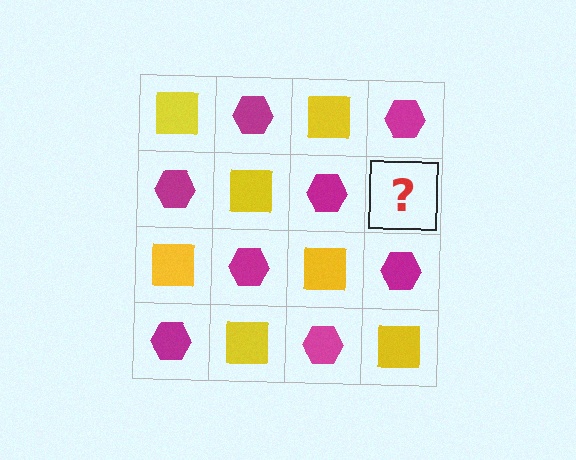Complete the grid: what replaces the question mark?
The question mark should be replaced with a yellow square.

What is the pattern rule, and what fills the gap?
The rule is that it alternates yellow square and magenta hexagon in a checkerboard pattern. The gap should be filled with a yellow square.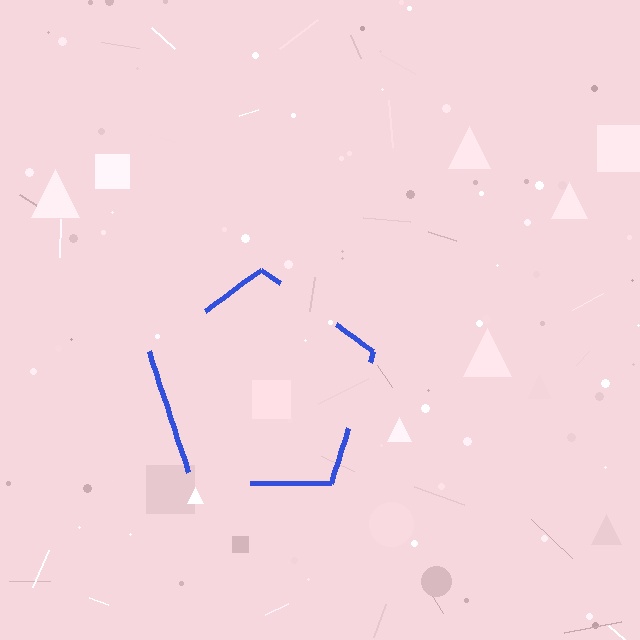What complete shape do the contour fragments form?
The contour fragments form a pentagon.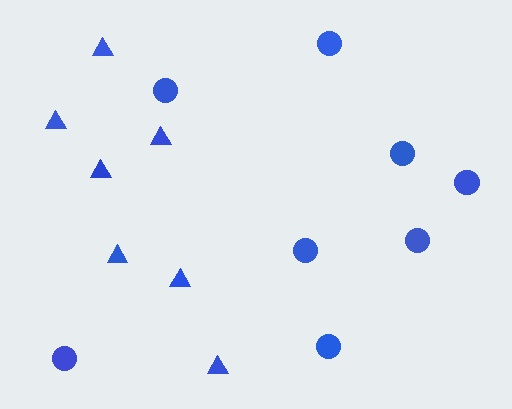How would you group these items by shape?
There are 2 groups: one group of circles (8) and one group of triangles (7).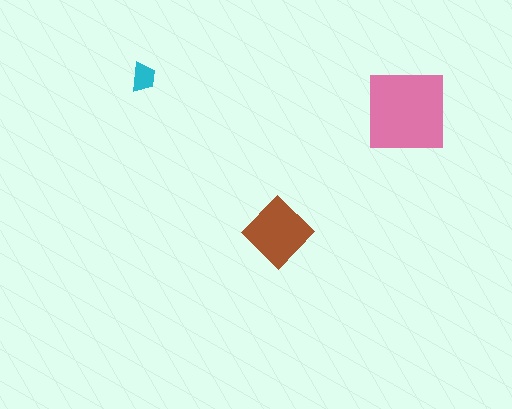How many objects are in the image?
There are 3 objects in the image.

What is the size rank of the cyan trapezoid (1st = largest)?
3rd.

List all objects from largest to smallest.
The pink square, the brown diamond, the cyan trapezoid.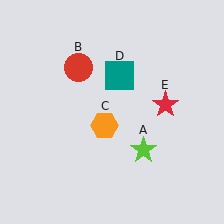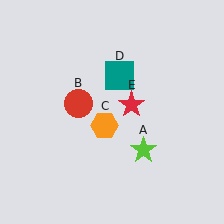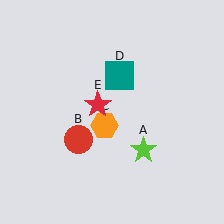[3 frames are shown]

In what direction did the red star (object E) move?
The red star (object E) moved left.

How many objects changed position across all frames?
2 objects changed position: red circle (object B), red star (object E).